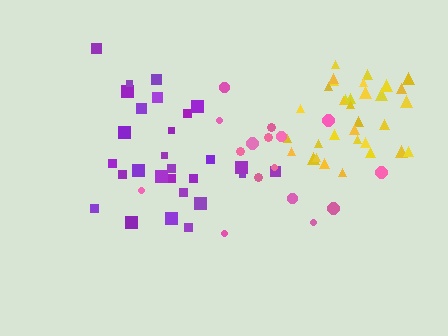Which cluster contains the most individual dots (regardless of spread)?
Yellow (33).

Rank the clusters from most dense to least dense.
yellow, purple, pink.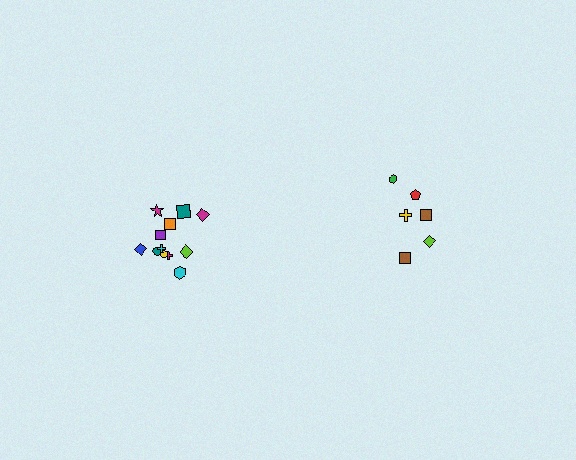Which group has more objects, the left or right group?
The left group.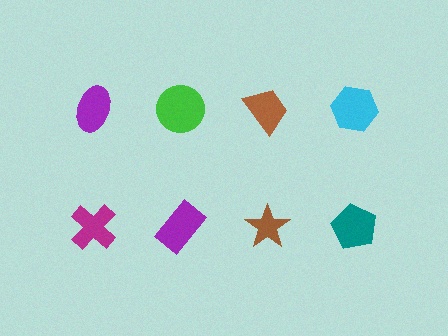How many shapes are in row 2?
4 shapes.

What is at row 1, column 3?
A brown trapezoid.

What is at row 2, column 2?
A purple rectangle.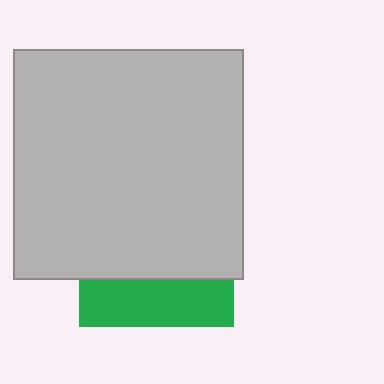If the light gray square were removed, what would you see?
You would see the complete green square.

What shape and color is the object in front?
The object in front is a light gray square.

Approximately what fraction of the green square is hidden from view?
Roughly 69% of the green square is hidden behind the light gray square.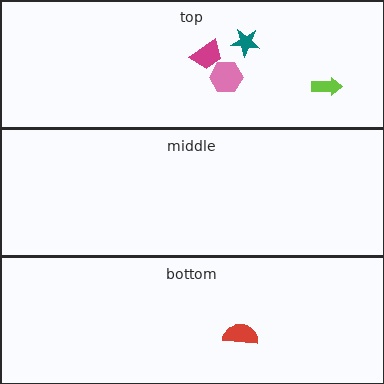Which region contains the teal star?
The top region.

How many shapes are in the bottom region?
1.